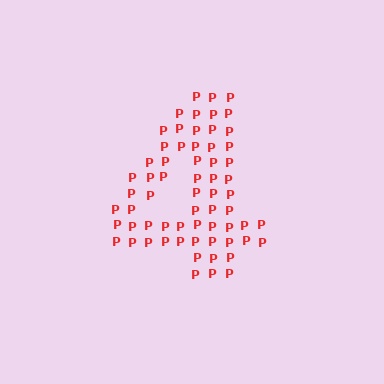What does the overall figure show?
The overall figure shows the digit 4.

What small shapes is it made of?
It is made of small letter P's.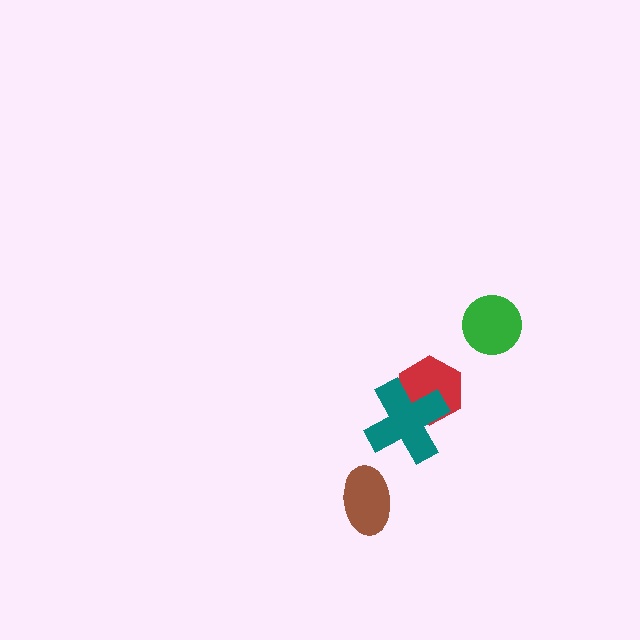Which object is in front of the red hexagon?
The teal cross is in front of the red hexagon.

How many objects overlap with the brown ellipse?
0 objects overlap with the brown ellipse.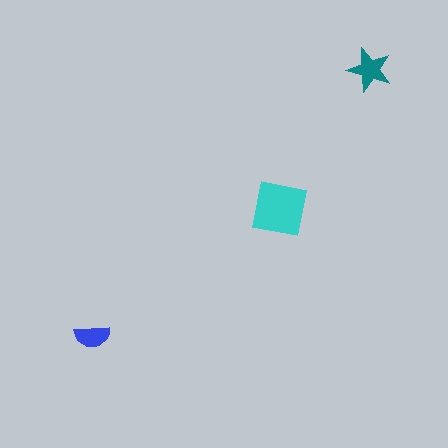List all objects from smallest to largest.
The blue semicircle, the teal star, the cyan square.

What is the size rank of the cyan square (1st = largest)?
1st.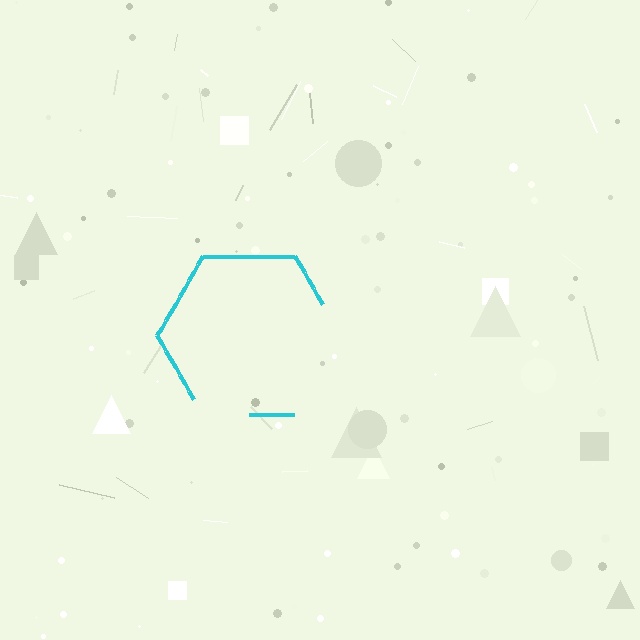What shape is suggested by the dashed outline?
The dashed outline suggests a hexagon.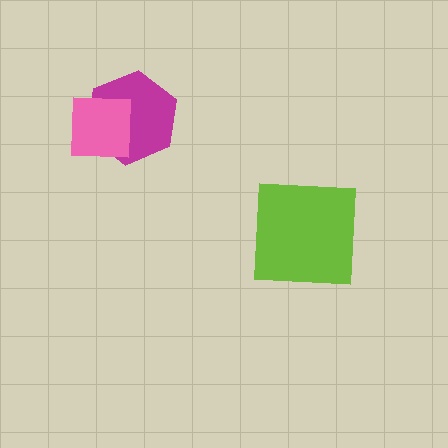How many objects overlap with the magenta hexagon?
1 object overlaps with the magenta hexagon.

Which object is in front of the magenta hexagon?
The pink square is in front of the magenta hexagon.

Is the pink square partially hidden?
No, no other shape covers it.